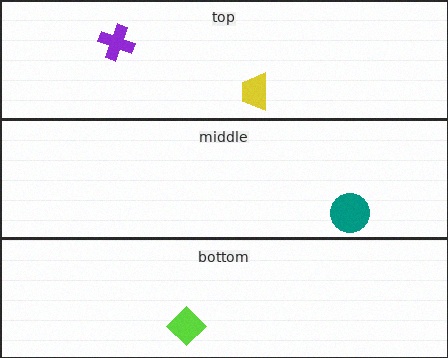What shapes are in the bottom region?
The lime diamond.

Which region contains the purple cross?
The top region.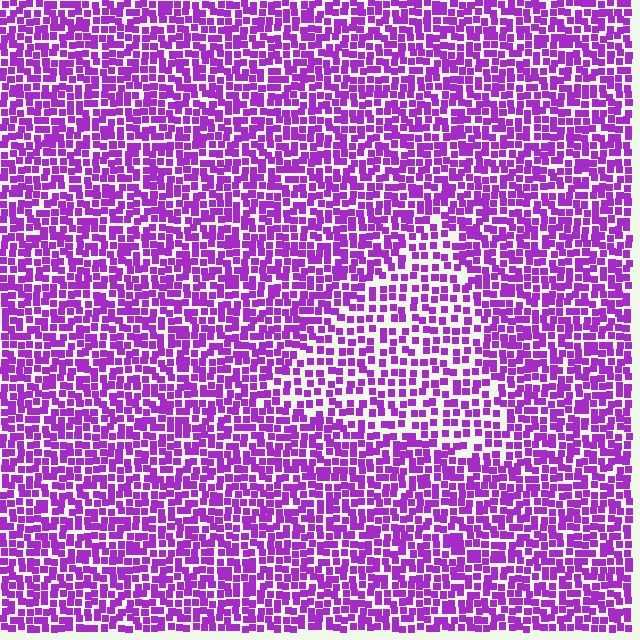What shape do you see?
I see a triangle.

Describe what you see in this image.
The image contains small purple elements arranged at two different densities. A triangle-shaped region is visible where the elements are less densely packed than the surrounding area.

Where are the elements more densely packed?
The elements are more densely packed outside the triangle boundary.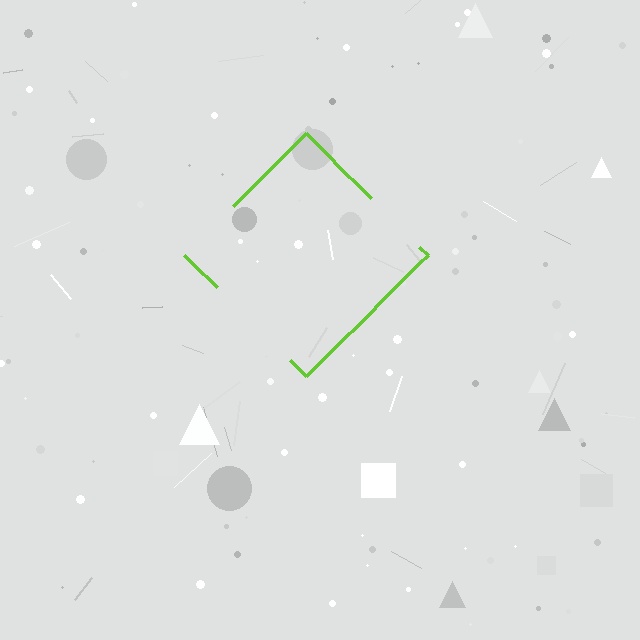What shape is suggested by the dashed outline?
The dashed outline suggests a diamond.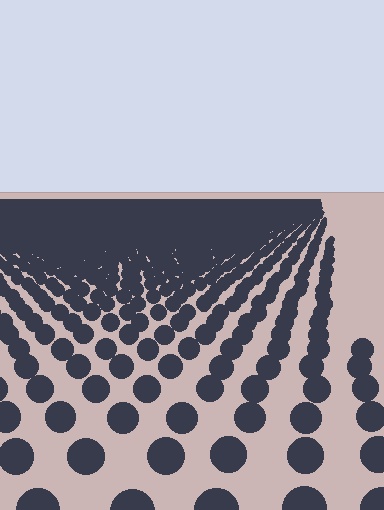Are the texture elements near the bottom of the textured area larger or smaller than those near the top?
Larger. Near the bottom, elements are closer to the viewer and appear at a bigger on-screen size.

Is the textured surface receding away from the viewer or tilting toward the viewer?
The surface is receding away from the viewer. Texture elements get smaller and denser toward the top.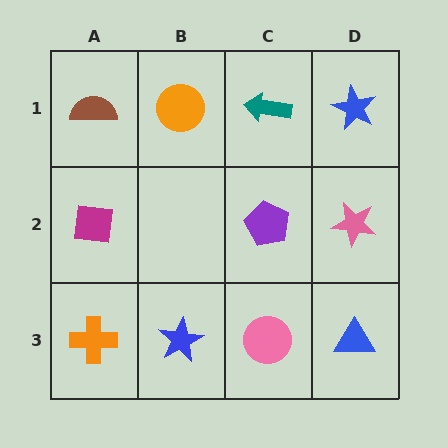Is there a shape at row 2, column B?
No, that cell is empty.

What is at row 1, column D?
A blue star.